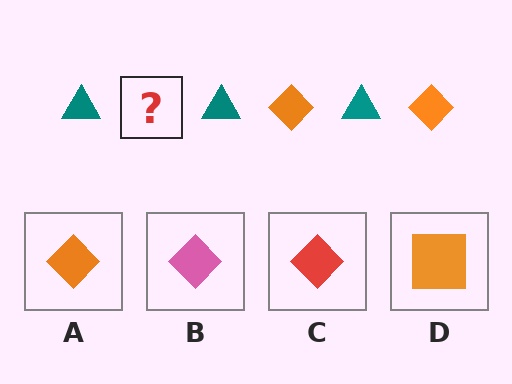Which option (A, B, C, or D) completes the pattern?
A.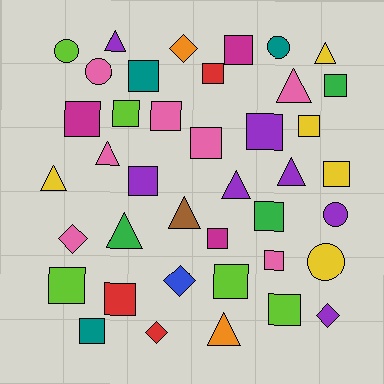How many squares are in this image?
There are 20 squares.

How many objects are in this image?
There are 40 objects.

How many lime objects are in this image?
There are 5 lime objects.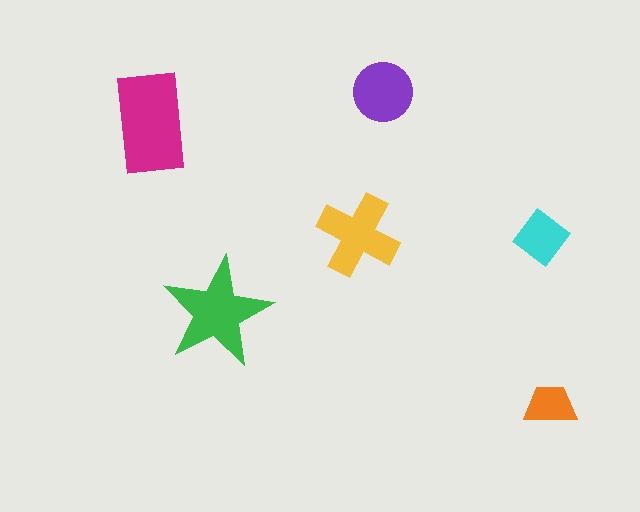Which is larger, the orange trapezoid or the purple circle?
The purple circle.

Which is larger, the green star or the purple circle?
The green star.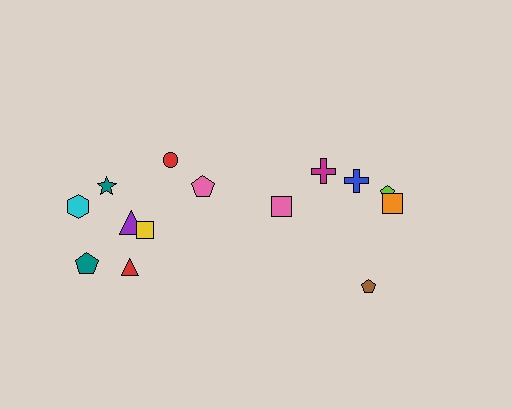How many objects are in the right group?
There are 6 objects.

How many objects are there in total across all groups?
There are 14 objects.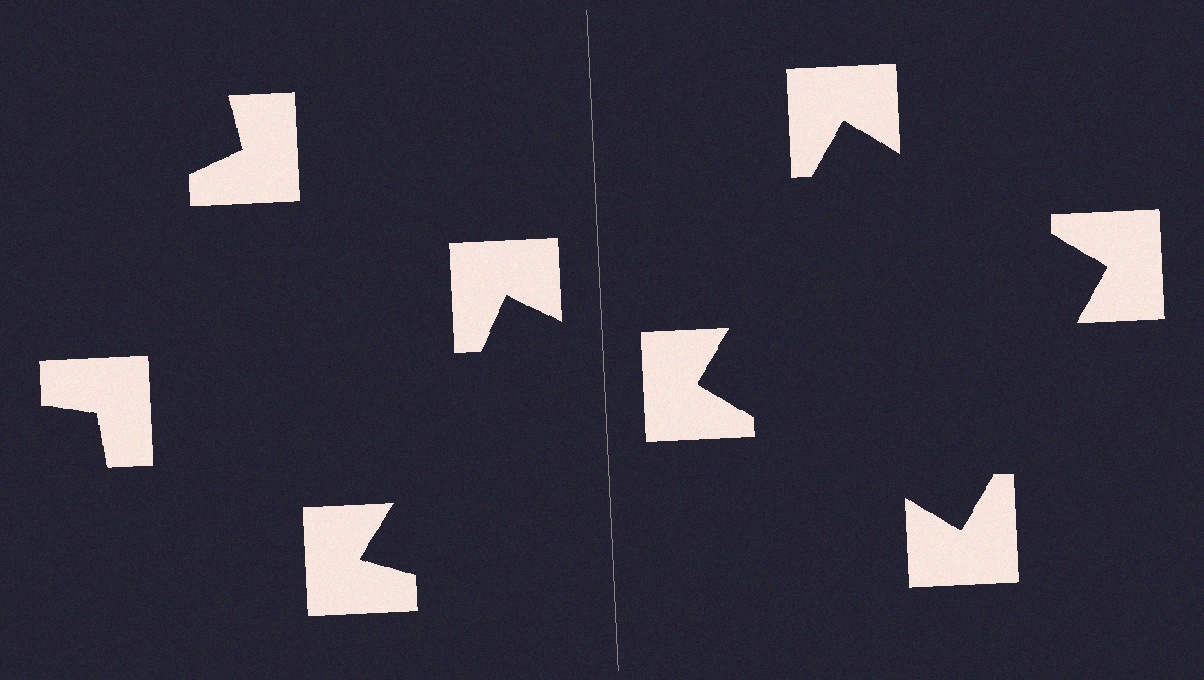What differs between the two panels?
The notched squares are positioned identically on both sides; only the wedge orientations differ. On the right they align to a square; on the left they are misaligned.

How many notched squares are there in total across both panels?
8 — 4 on each side.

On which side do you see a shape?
An illusory square appears on the right side. On the left side the wedge cuts are rotated, so no coherent shape forms.